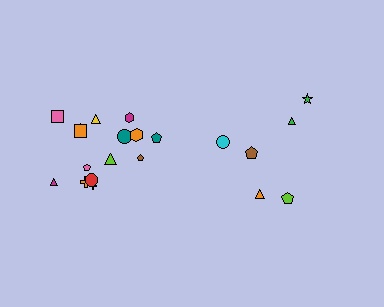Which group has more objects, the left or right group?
The left group.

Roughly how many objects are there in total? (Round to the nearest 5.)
Roughly 20 objects in total.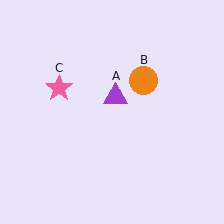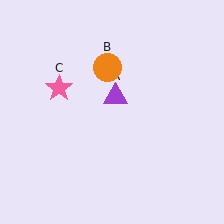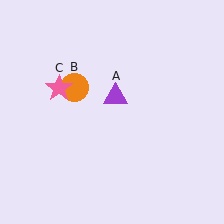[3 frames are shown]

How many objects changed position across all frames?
1 object changed position: orange circle (object B).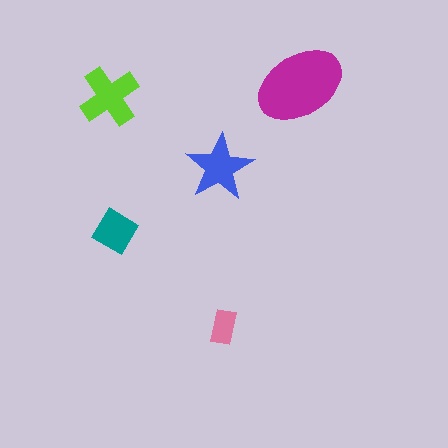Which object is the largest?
The magenta ellipse.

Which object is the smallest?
The pink rectangle.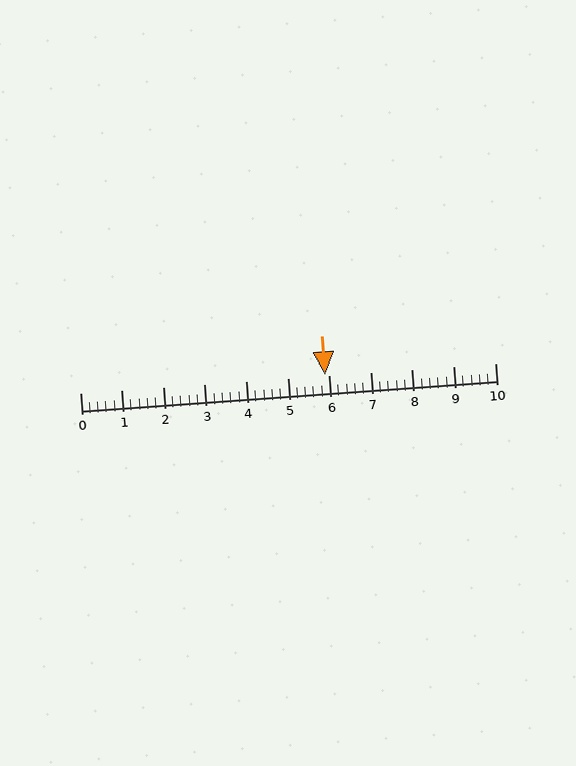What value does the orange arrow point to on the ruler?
The orange arrow points to approximately 5.9.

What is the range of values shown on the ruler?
The ruler shows values from 0 to 10.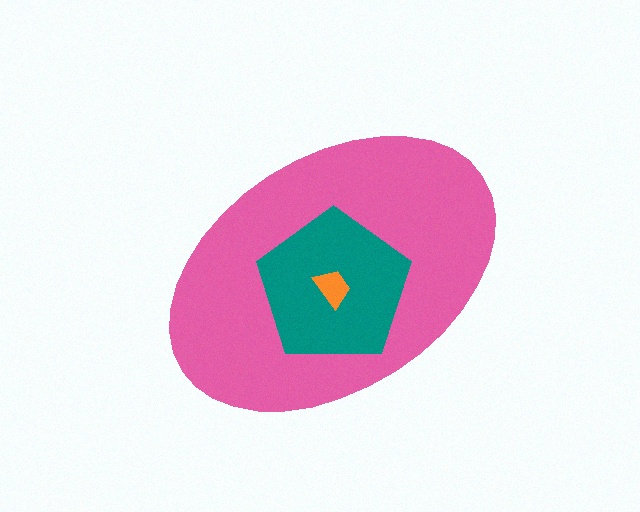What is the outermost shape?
The pink ellipse.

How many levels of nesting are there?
3.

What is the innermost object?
The orange trapezoid.